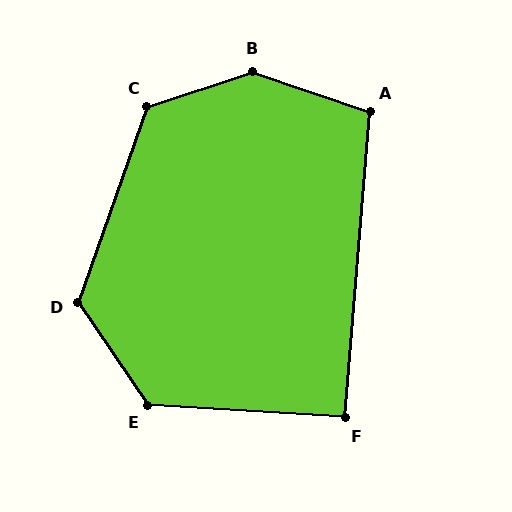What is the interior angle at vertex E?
Approximately 128 degrees (obtuse).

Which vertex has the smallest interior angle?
F, at approximately 91 degrees.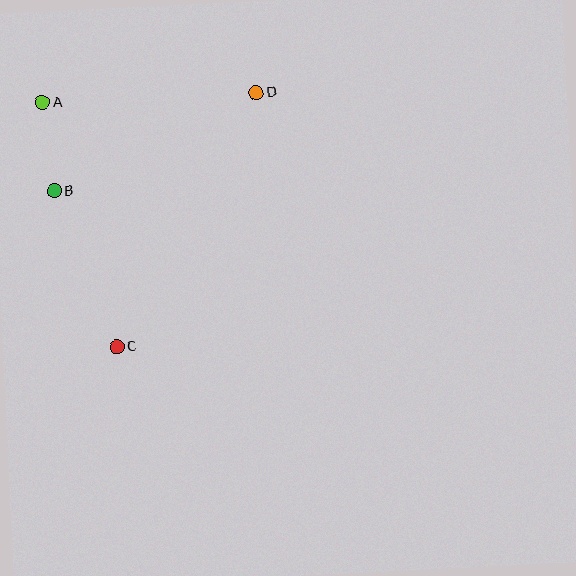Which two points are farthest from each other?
Points C and D are farthest from each other.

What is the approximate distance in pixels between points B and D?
The distance between B and D is approximately 224 pixels.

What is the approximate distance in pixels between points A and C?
The distance between A and C is approximately 255 pixels.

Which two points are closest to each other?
Points A and B are closest to each other.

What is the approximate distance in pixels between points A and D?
The distance between A and D is approximately 214 pixels.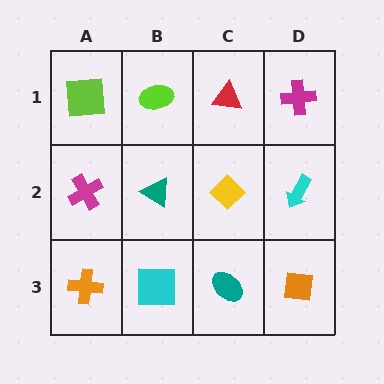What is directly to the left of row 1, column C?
A lime ellipse.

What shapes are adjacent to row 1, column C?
A yellow diamond (row 2, column C), a lime ellipse (row 1, column B), a magenta cross (row 1, column D).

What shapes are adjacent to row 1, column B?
A teal triangle (row 2, column B), a lime square (row 1, column A), a red triangle (row 1, column C).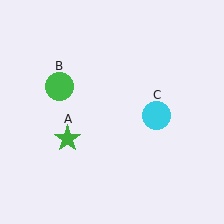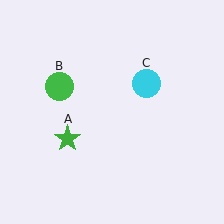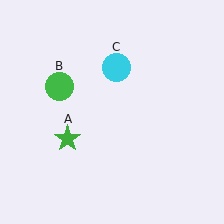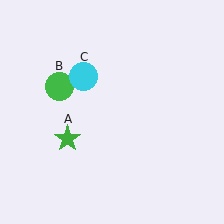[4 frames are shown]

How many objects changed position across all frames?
1 object changed position: cyan circle (object C).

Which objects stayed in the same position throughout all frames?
Green star (object A) and green circle (object B) remained stationary.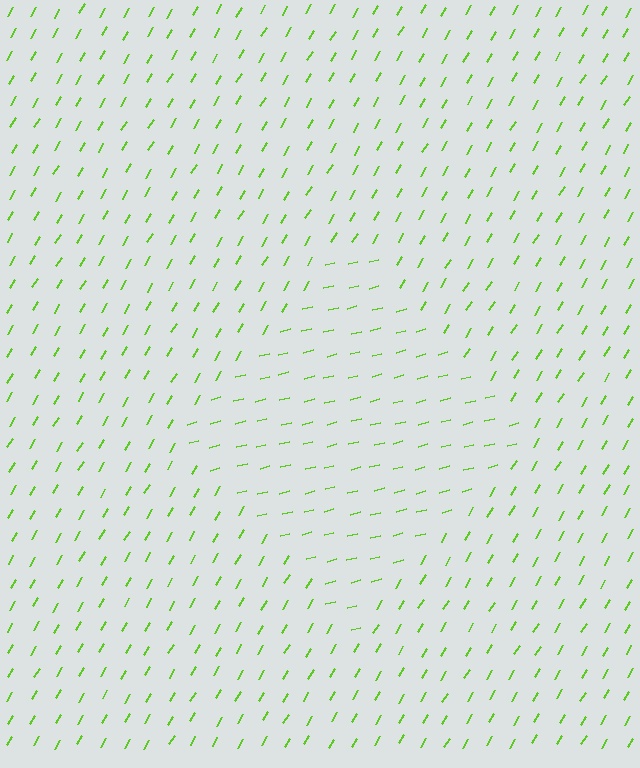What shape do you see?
I see a diamond.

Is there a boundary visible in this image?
Yes, there is a texture boundary formed by a change in line orientation.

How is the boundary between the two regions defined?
The boundary is defined purely by a change in line orientation (approximately 45 degrees difference). All lines are the same color and thickness.